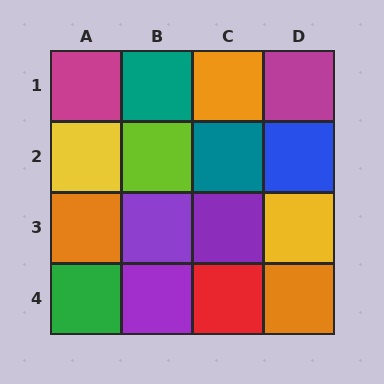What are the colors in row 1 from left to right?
Magenta, teal, orange, magenta.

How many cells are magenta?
2 cells are magenta.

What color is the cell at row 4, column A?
Green.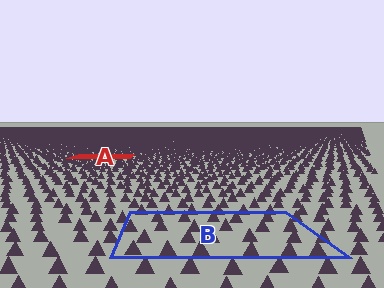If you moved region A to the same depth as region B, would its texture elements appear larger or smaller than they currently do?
They would appear larger. At a closer depth, the same texture elements are projected at a bigger on-screen size.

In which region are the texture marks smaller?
The texture marks are smaller in region A, because it is farther away.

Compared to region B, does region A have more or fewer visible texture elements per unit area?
Region A has more texture elements per unit area — they are packed more densely because it is farther away.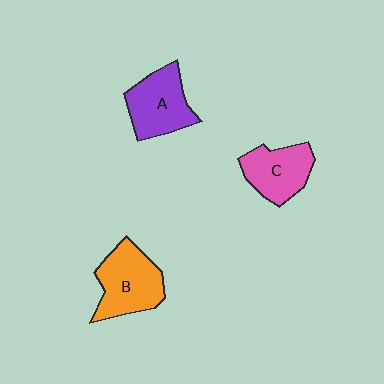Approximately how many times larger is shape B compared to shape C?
Approximately 1.2 times.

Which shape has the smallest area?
Shape C (pink).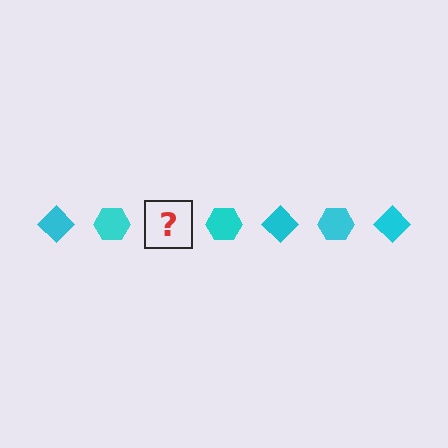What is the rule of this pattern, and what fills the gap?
The rule is that the pattern cycles through diamond, hexagon shapes in cyan. The gap should be filled with a cyan diamond.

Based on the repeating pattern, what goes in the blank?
The blank should be a cyan diamond.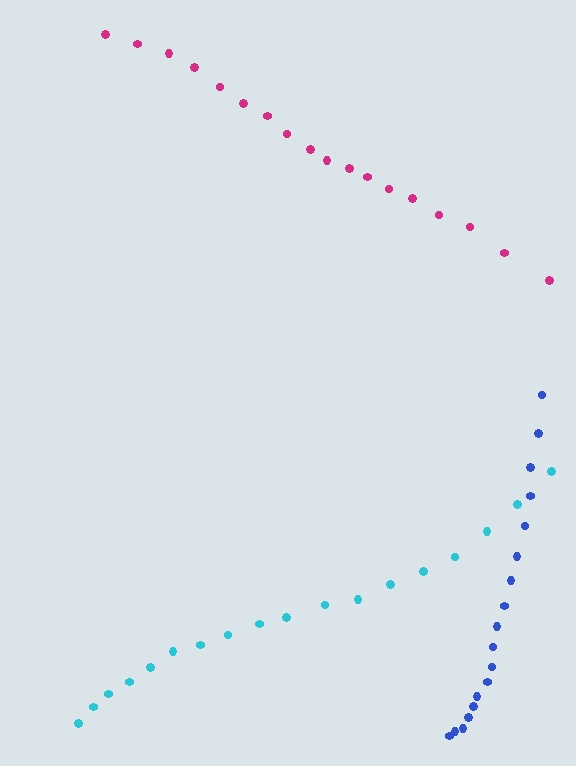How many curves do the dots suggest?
There are 3 distinct paths.